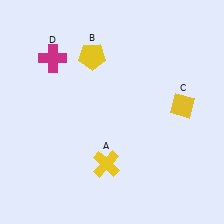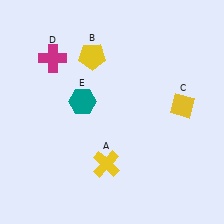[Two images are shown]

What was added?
A teal hexagon (E) was added in Image 2.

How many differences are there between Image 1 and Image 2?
There is 1 difference between the two images.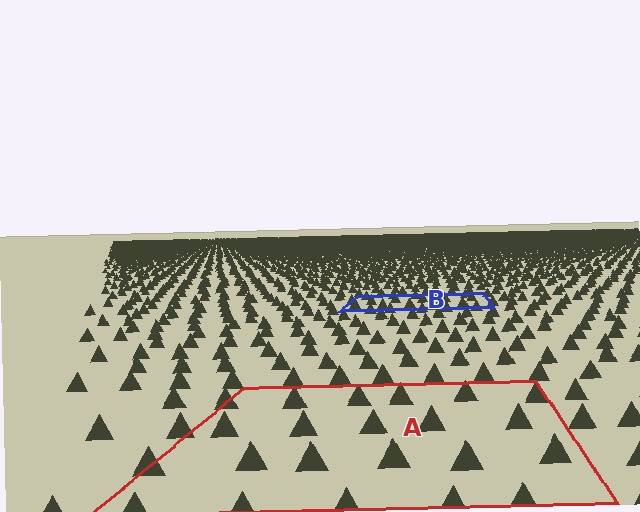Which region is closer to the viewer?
Region A is closer. The texture elements there are larger and more spread out.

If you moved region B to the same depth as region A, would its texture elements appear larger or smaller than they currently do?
They would appear larger. At a closer depth, the same texture elements are projected at a bigger on-screen size.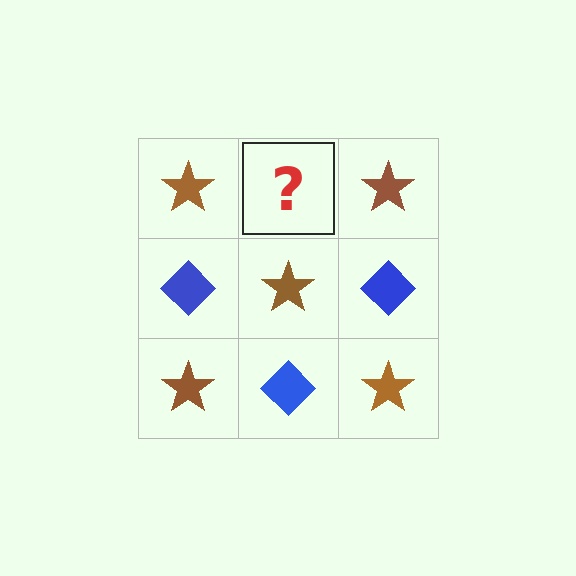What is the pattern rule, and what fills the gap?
The rule is that it alternates brown star and blue diamond in a checkerboard pattern. The gap should be filled with a blue diamond.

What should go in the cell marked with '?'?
The missing cell should contain a blue diamond.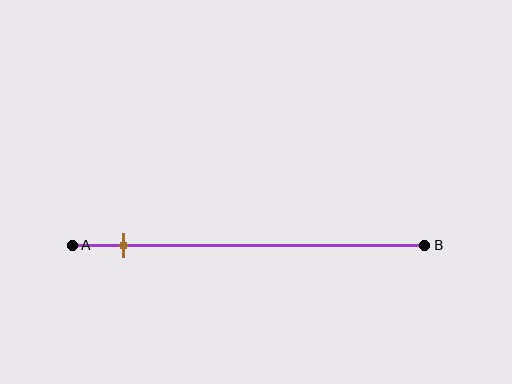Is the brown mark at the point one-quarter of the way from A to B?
No, the mark is at about 15% from A, not at the 25% one-quarter point.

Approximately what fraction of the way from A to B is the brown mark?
The brown mark is approximately 15% of the way from A to B.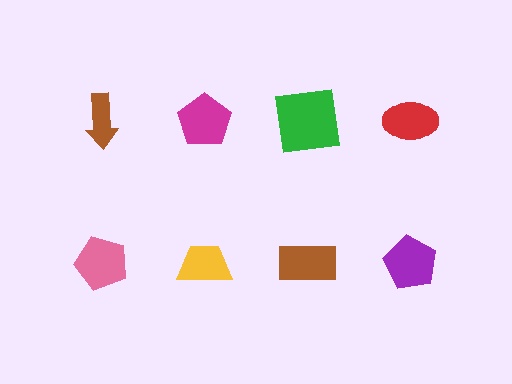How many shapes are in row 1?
4 shapes.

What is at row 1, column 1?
A brown arrow.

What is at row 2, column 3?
A brown rectangle.